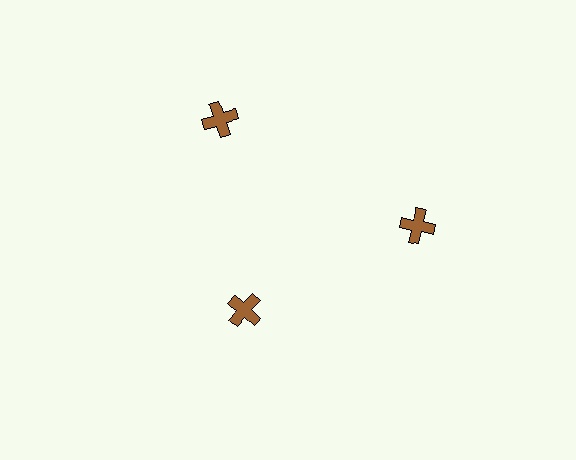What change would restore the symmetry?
The symmetry would be restored by moving it outward, back onto the ring so that all 3 crosses sit at equal angles and equal distance from the center.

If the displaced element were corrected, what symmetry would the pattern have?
It would have 3-fold rotational symmetry — the pattern would map onto itself every 120 degrees.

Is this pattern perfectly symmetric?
No. The 3 brown crosses are arranged in a ring, but one element near the 7 o'clock position is pulled inward toward the center, breaking the 3-fold rotational symmetry.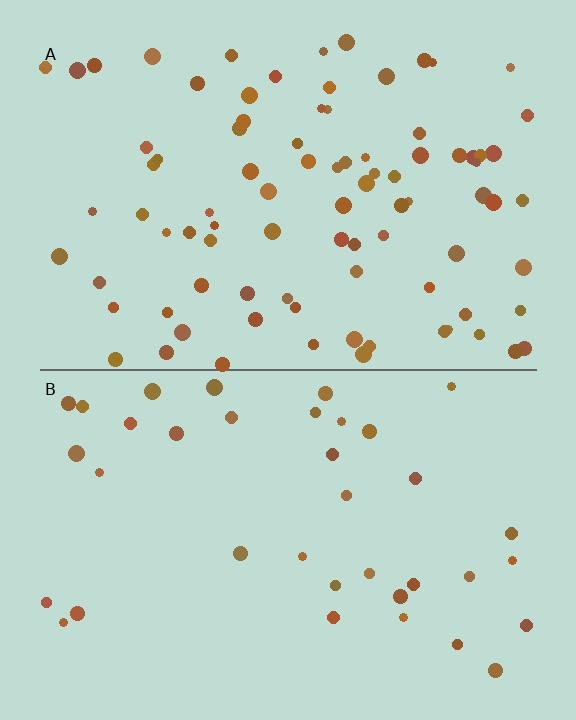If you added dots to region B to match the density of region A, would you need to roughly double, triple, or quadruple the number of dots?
Approximately double.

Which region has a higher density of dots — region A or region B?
A (the top).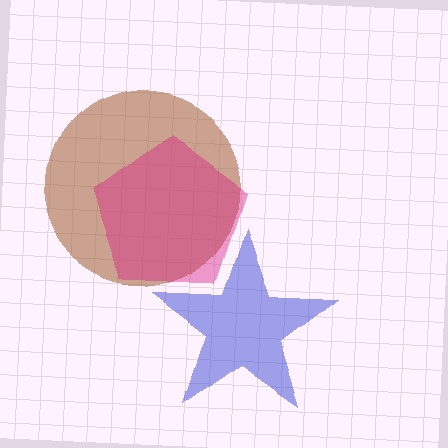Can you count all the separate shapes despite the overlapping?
Yes, there are 3 separate shapes.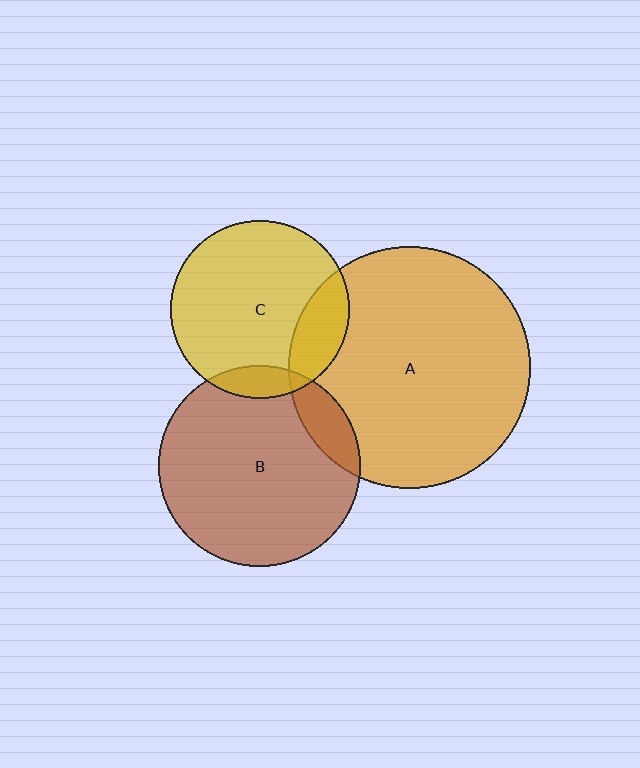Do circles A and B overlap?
Yes.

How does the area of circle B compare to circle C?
Approximately 1.3 times.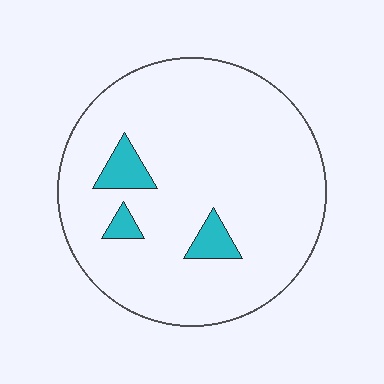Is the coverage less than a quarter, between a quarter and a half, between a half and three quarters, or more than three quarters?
Less than a quarter.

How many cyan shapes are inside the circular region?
3.